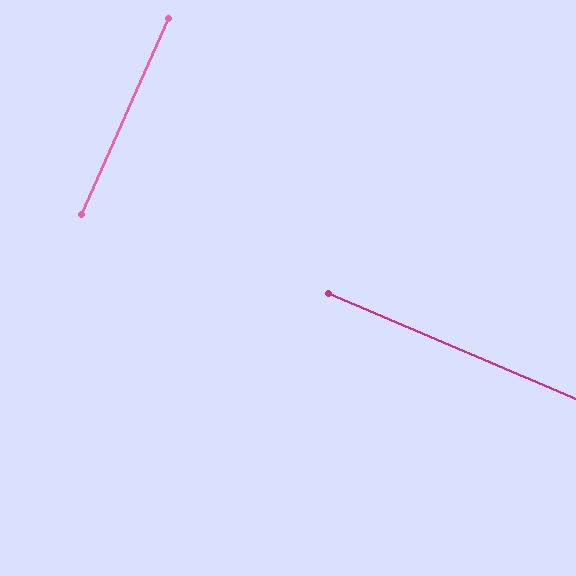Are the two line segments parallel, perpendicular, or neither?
Perpendicular — they meet at approximately 89°.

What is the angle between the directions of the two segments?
Approximately 89 degrees.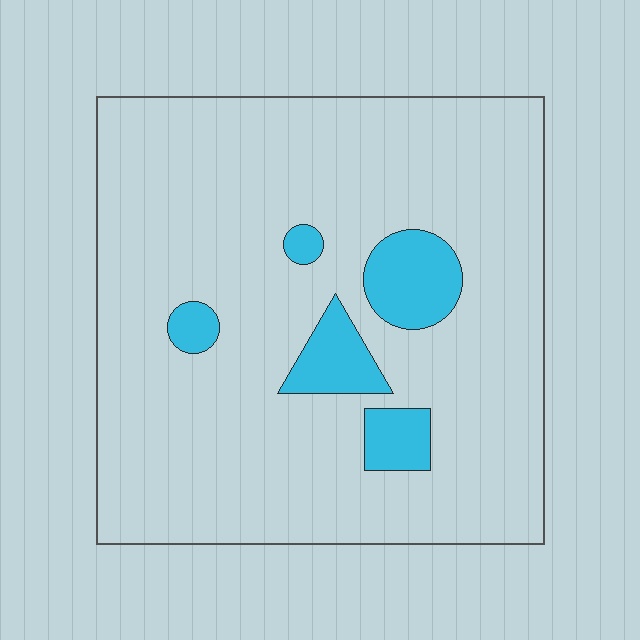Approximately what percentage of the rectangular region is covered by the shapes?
Approximately 10%.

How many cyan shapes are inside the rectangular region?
5.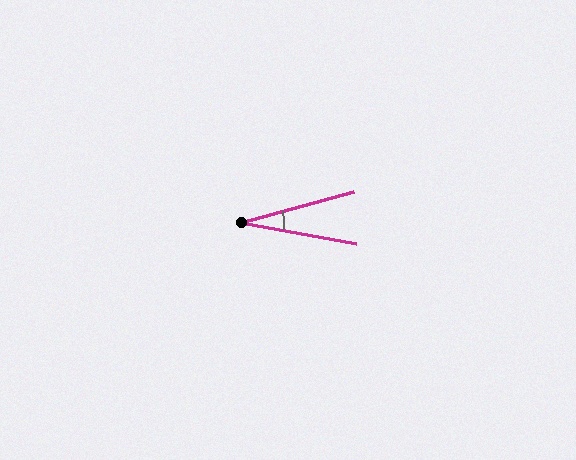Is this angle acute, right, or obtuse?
It is acute.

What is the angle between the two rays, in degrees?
Approximately 26 degrees.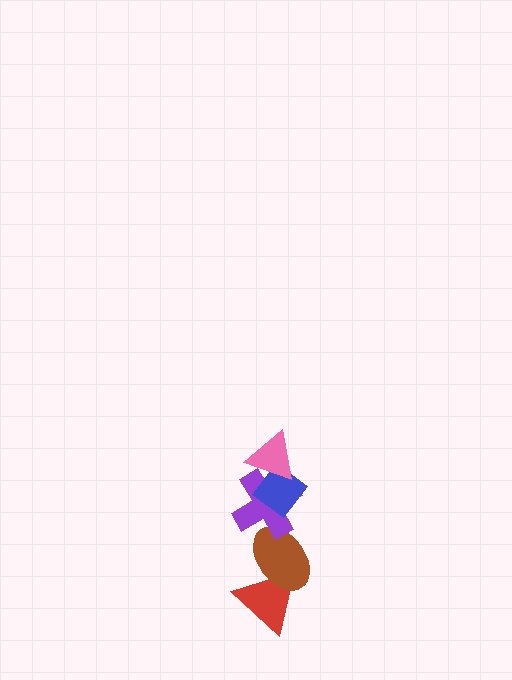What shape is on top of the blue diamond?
The pink triangle is on top of the blue diamond.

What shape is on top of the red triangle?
The brown ellipse is on top of the red triangle.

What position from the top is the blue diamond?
The blue diamond is 2nd from the top.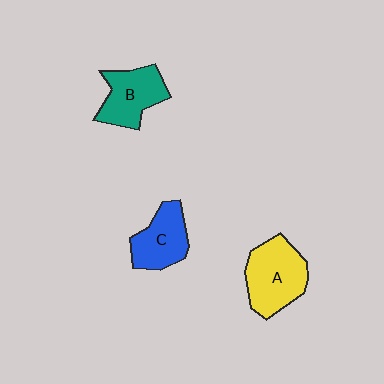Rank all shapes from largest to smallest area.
From largest to smallest: A (yellow), B (teal), C (blue).